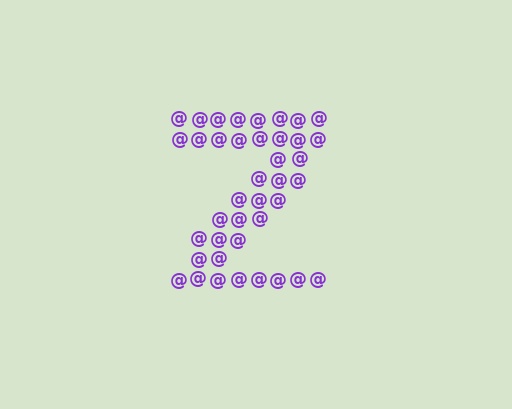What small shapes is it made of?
It is made of small at signs.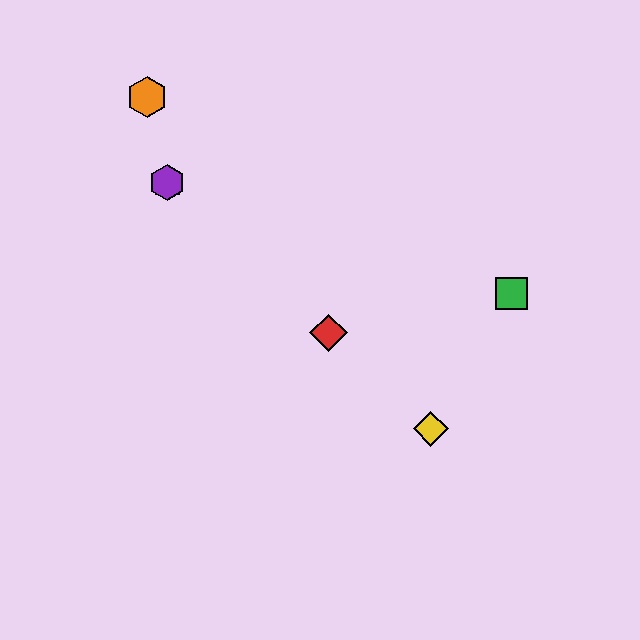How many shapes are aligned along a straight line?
4 shapes (the red diamond, the blue triangle, the yellow diamond, the purple hexagon) are aligned along a straight line.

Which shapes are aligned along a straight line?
The red diamond, the blue triangle, the yellow diamond, the purple hexagon are aligned along a straight line.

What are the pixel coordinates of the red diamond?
The red diamond is at (328, 333).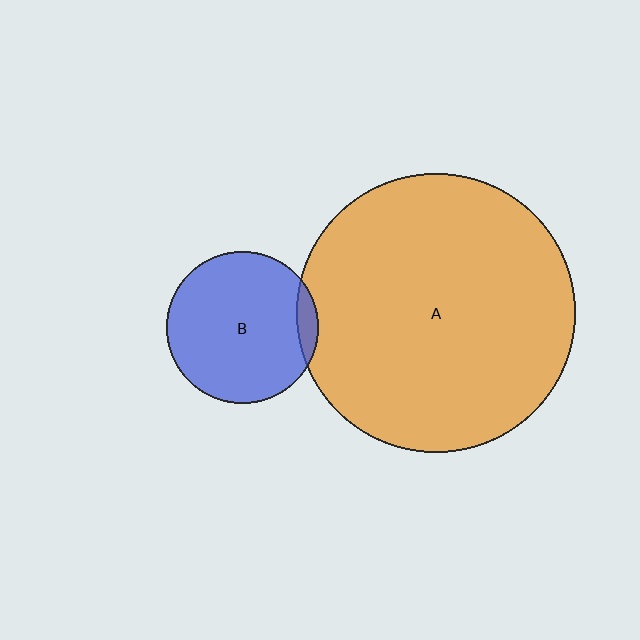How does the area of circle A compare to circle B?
Approximately 3.3 times.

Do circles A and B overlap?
Yes.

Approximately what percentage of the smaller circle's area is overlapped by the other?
Approximately 5%.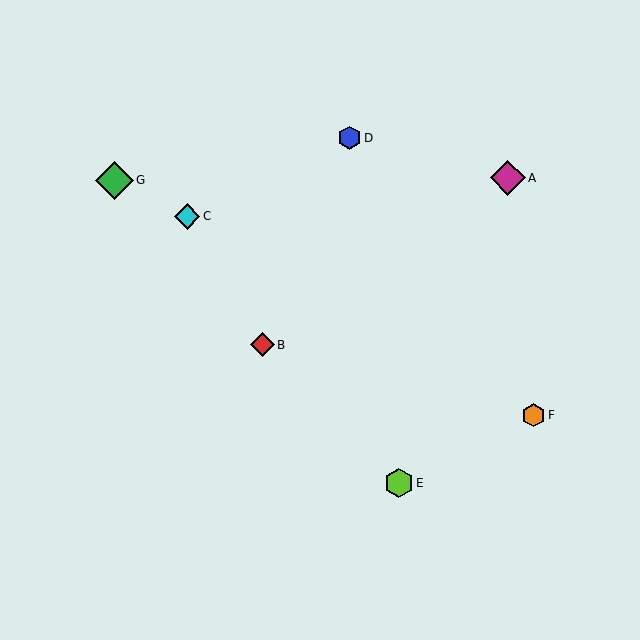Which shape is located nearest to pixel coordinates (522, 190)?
The magenta diamond (labeled A) at (508, 178) is nearest to that location.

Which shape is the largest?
The green diamond (labeled G) is the largest.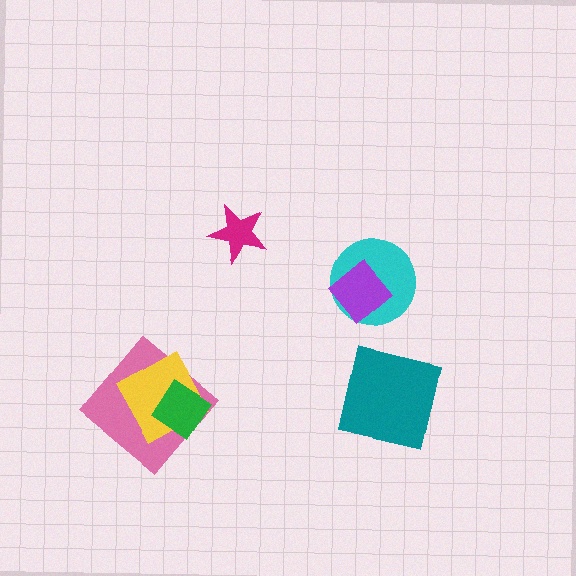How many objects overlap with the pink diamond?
2 objects overlap with the pink diamond.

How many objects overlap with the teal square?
0 objects overlap with the teal square.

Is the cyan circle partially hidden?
Yes, it is partially covered by another shape.